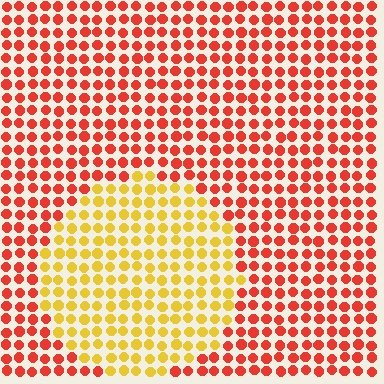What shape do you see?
I see a circle.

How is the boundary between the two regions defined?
The boundary is defined purely by a slight shift in hue (about 47 degrees). Spacing, size, and orientation are identical on both sides.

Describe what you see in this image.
The image is filled with small red elements in a uniform arrangement. A circle-shaped region is visible where the elements are tinted to a slightly different hue, forming a subtle color boundary.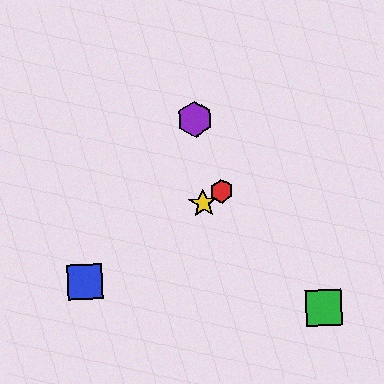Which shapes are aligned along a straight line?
The red hexagon, the blue square, the yellow star are aligned along a straight line.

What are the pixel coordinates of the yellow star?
The yellow star is at (203, 204).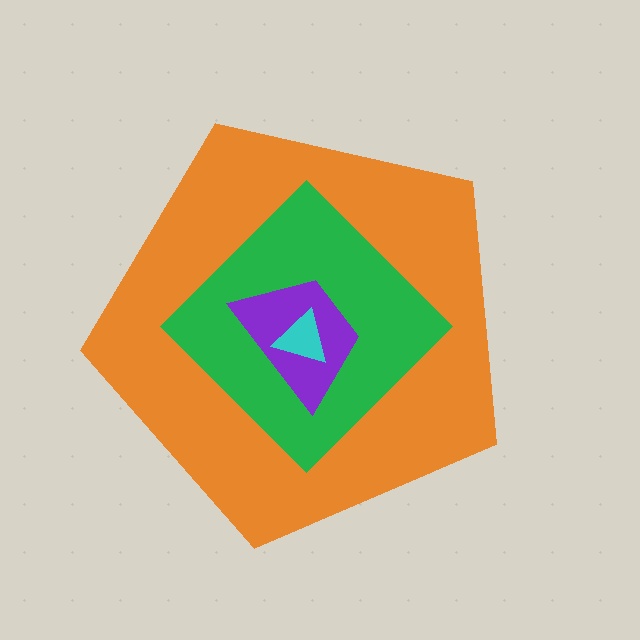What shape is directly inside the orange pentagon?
The green diamond.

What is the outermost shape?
The orange pentagon.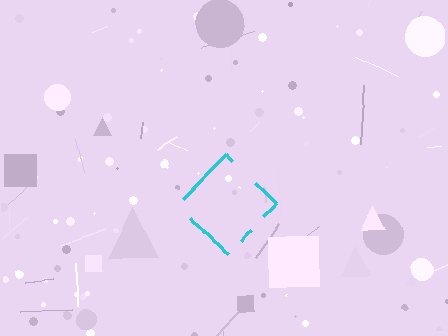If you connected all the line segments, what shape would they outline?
They would outline a diamond.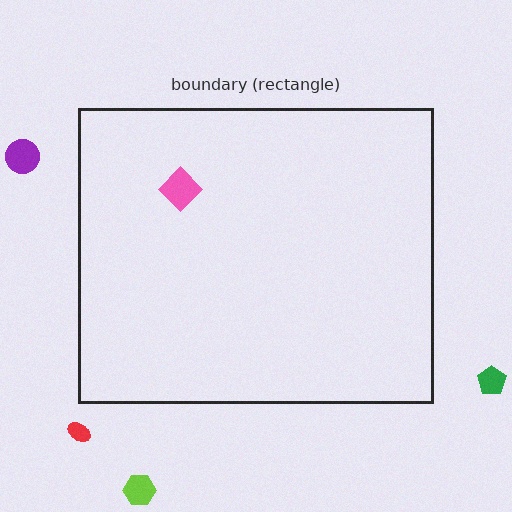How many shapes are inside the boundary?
1 inside, 4 outside.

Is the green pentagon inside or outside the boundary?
Outside.